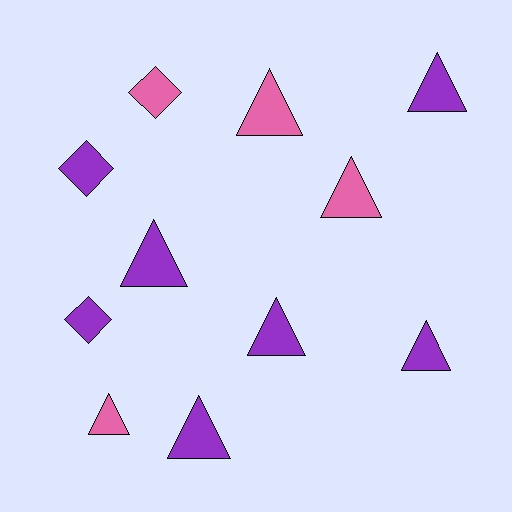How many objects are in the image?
There are 11 objects.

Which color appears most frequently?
Purple, with 7 objects.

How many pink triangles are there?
There are 3 pink triangles.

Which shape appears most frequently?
Triangle, with 8 objects.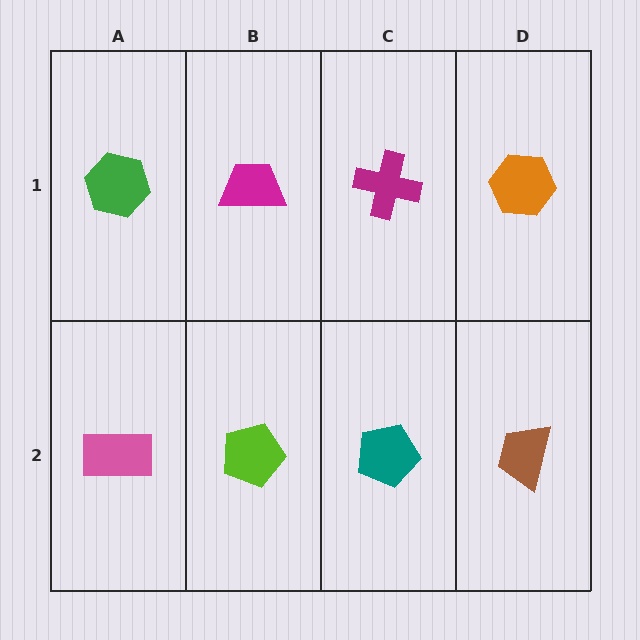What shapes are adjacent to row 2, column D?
An orange hexagon (row 1, column D), a teal pentagon (row 2, column C).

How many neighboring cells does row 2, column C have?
3.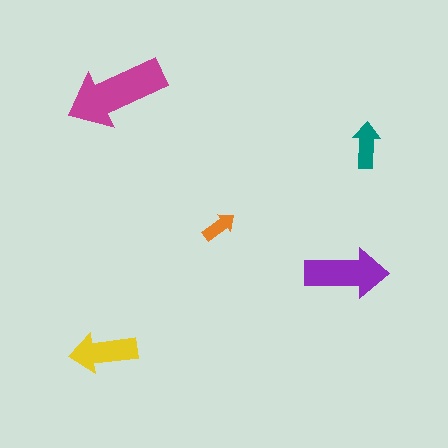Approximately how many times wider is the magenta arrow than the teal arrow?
About 2 times wider.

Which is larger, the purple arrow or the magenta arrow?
The magenta one.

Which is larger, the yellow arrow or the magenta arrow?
The magenta one.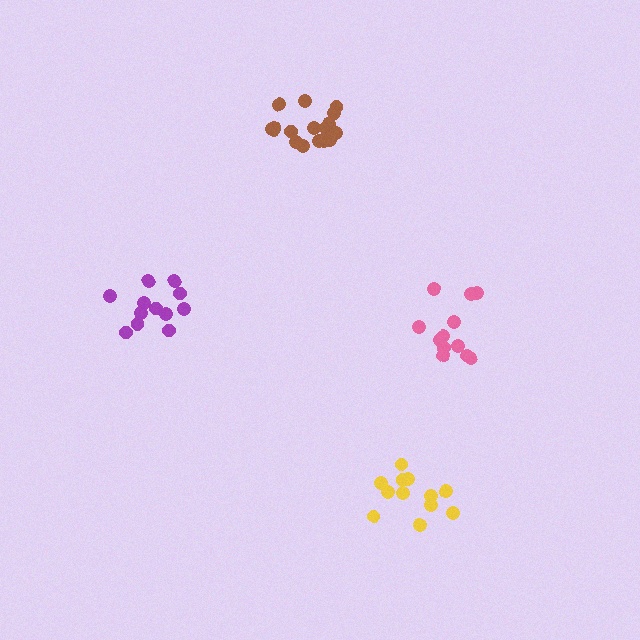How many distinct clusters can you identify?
There are 4 distinct clusters.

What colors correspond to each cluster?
The clusters are colored: yellow, purple, brown, pink.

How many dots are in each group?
Group 1: 12 dots, Group 2: 12 dots, Group 3: 18 dots, Group 4: 12 dots (54 total).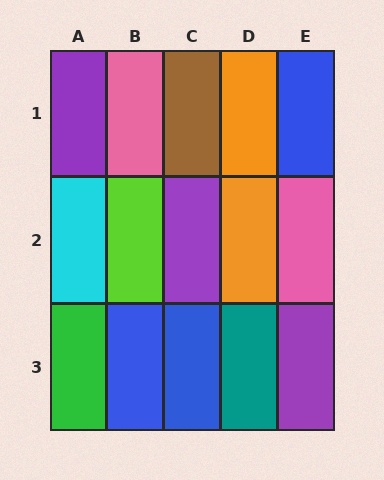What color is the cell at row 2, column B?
Lime.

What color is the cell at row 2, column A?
Cyan.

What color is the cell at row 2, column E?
Pink.